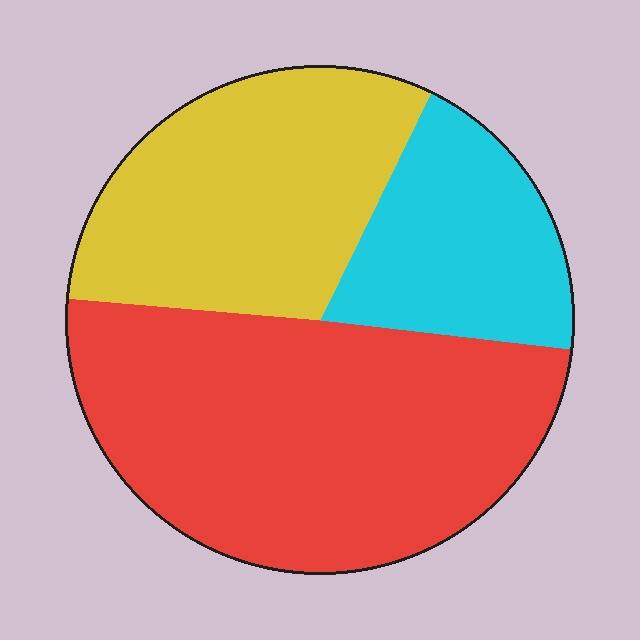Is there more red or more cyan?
Red.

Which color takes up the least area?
Cyan, at roughly 20%.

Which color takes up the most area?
Red, at roughly 50%.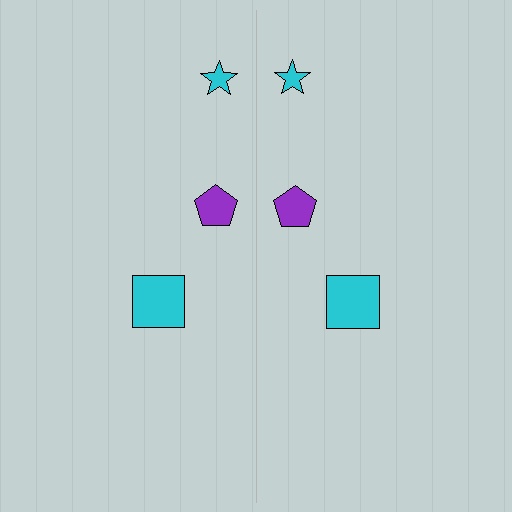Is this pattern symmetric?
Yes, this pattern has bilateral (reflection) symmetry.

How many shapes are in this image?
There are 6 shapes in this image.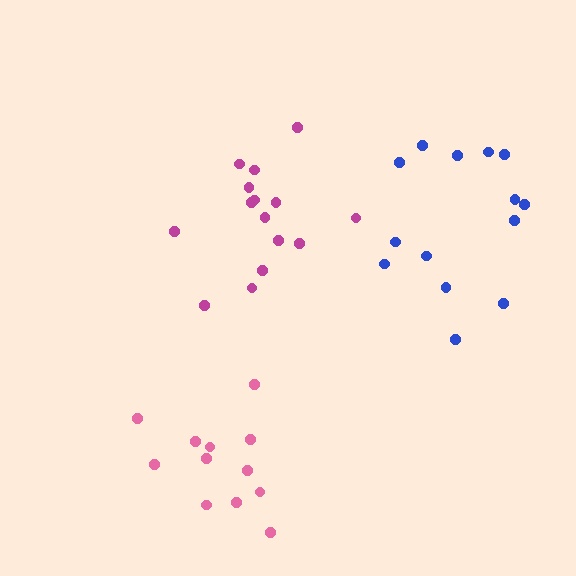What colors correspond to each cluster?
The clusters are colored: magenta, pink, blue.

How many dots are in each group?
Group 1: 15 dots, Group 2: 12 dots, Group 3: 14 dots (41 total).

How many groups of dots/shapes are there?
There are 3 groups.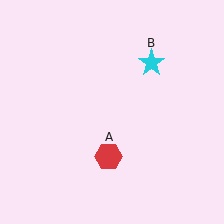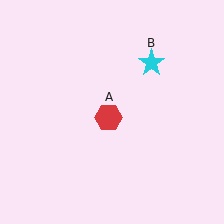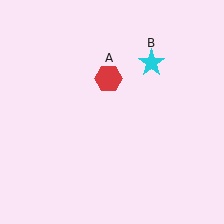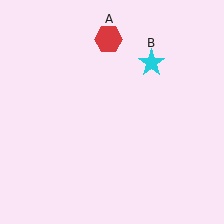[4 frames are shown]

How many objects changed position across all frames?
1 object changed position: red hexagon (object A).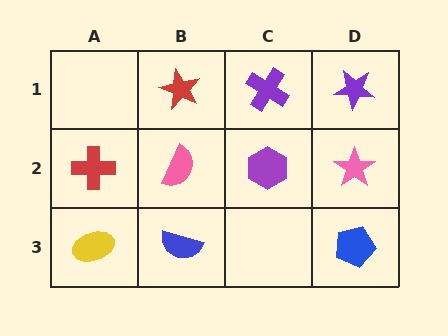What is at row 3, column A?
A yellow ellipse.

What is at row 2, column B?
A pink semicircle.